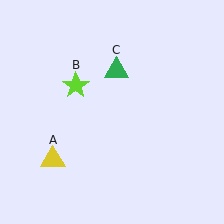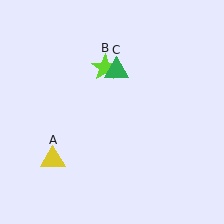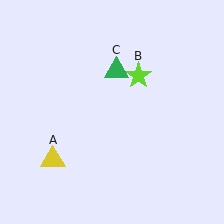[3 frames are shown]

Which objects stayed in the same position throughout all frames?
Yellow triangle (object A) and green triangle (object C) remained stationary.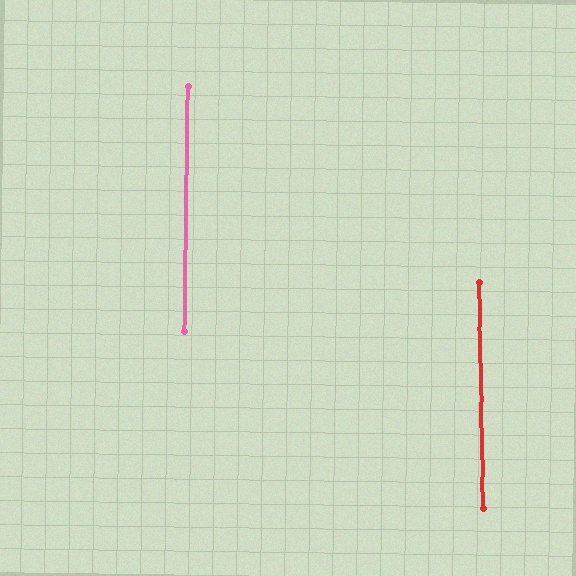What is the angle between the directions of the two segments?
Approximately 2 degrees.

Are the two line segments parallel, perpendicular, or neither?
Parallel — their directions differ by only 1.7°.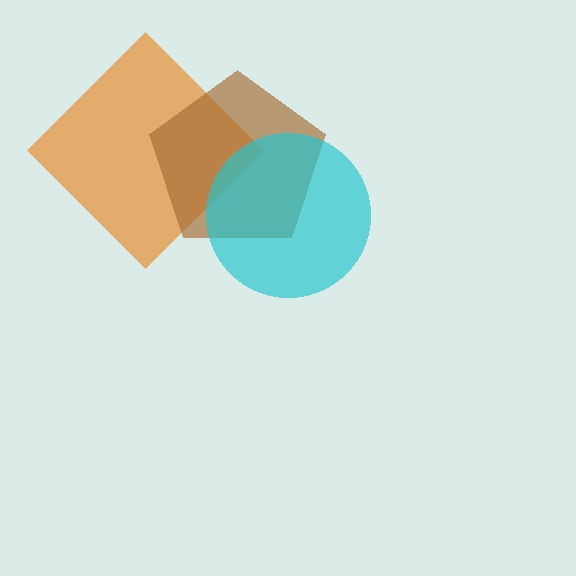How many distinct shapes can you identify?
There are 3 distinct shapes: an orange diamond, a brown pentagon, a cyan circle.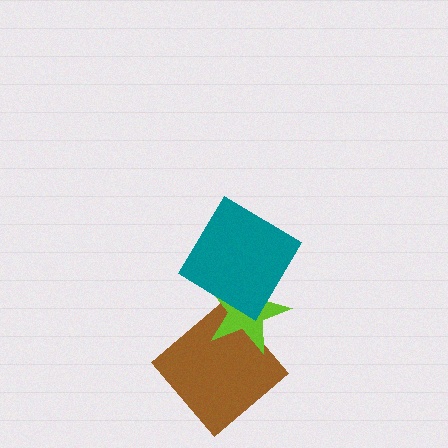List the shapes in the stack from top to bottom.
From top to bottom: the teal diamond, the lime star, the brown diamond.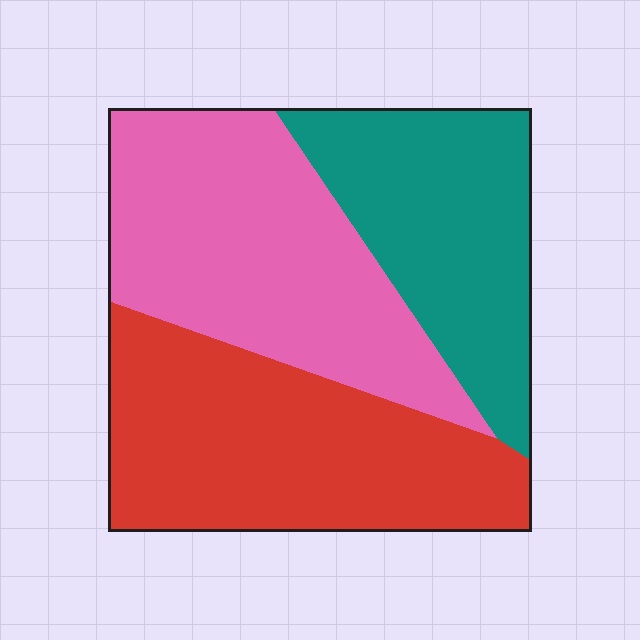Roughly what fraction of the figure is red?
Red takes up about three eighths (3/8) of the figure.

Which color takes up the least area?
Teal, at roughly 25%.